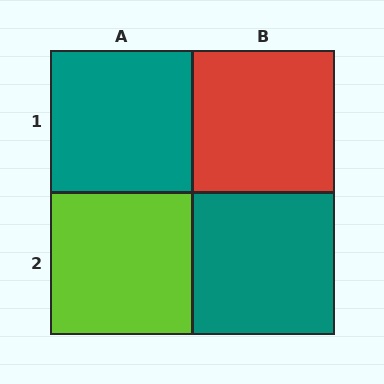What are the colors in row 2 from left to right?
Lime, teal.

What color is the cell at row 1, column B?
Red.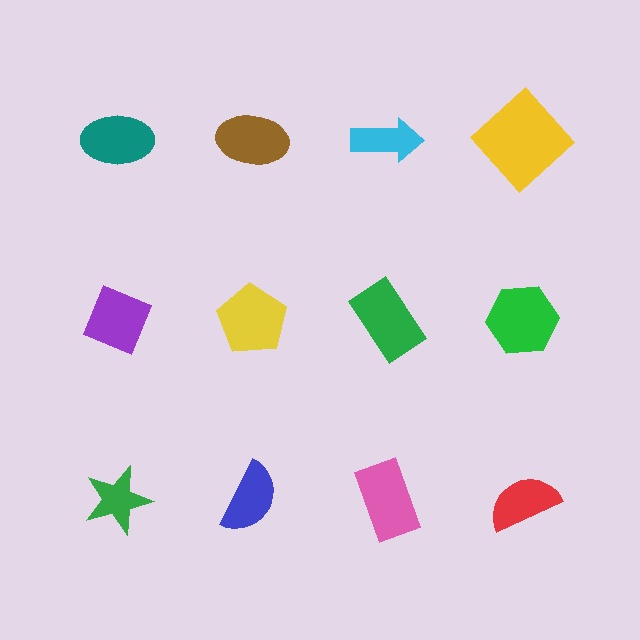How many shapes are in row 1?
4 shapes.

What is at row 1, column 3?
A cyan arrow.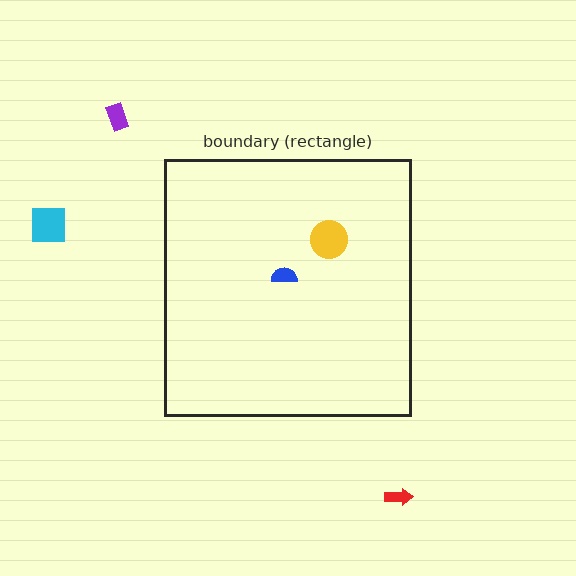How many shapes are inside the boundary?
2 inside, 3 outside.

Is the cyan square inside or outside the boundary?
Outside.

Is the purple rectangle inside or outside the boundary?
Outside.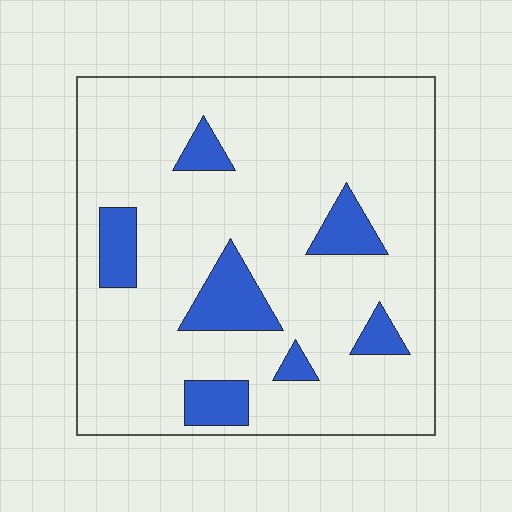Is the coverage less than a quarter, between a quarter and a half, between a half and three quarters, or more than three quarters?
Less than a quarter.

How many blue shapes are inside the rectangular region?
7.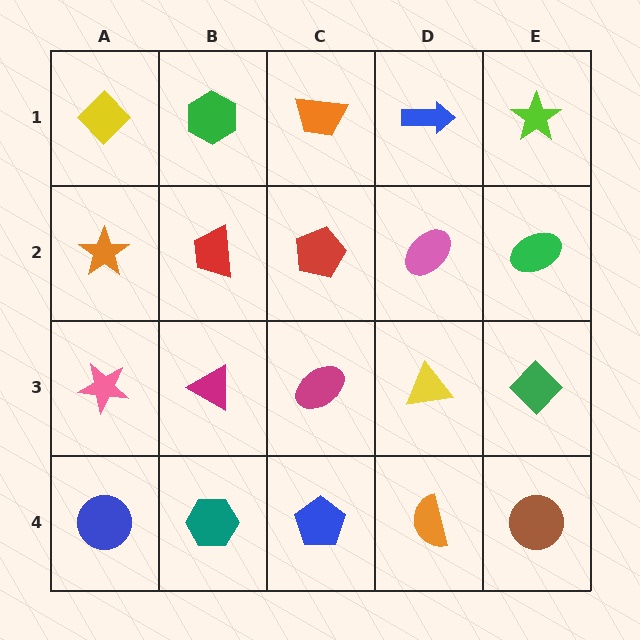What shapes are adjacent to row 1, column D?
A pink ellipse (row 2, column D), an orange trapezoid (row 1, column C), a lime star (row 1, column E).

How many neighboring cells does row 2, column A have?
3.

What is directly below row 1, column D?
A pink ellipse.